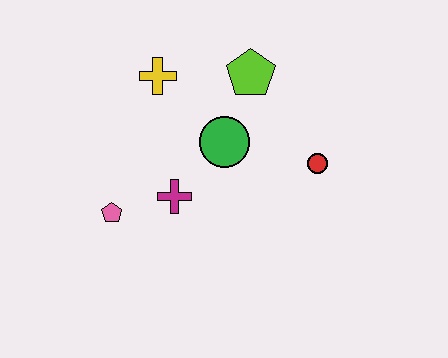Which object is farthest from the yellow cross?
The red circle is farthest from the yellow cross.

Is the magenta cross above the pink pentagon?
Yes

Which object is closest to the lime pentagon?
The green circle is closest to the lime pentagon.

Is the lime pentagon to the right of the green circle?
Yes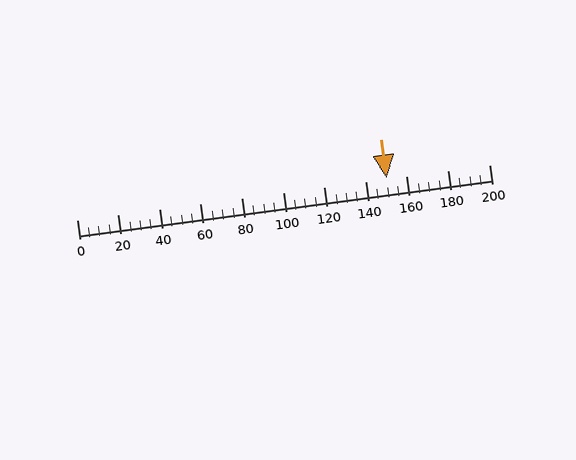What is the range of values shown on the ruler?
The ruler shows values from 0 to 200.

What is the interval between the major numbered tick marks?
The major tick marks are spaced 20 units apart.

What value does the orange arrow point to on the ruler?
The orange arrow points to approximately 150.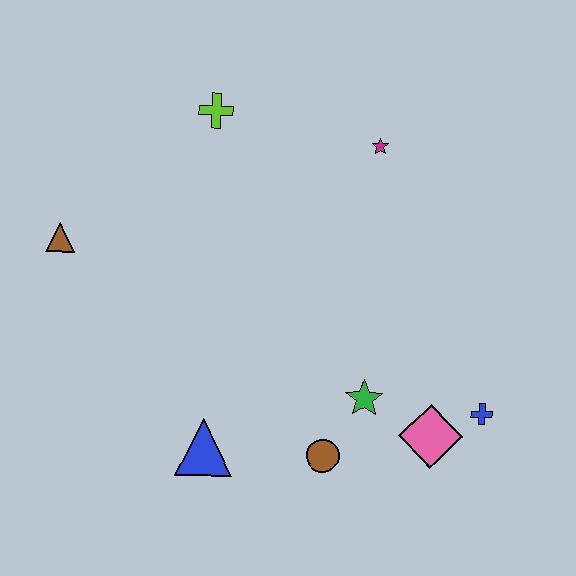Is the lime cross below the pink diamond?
No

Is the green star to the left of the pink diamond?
Yes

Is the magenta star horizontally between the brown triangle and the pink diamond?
Yes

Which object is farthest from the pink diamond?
The brown triangle is farthest from the pink diamond.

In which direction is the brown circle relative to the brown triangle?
The brown circle is to the right of the brown triangle.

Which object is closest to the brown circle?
The green star is closest to the brown circle.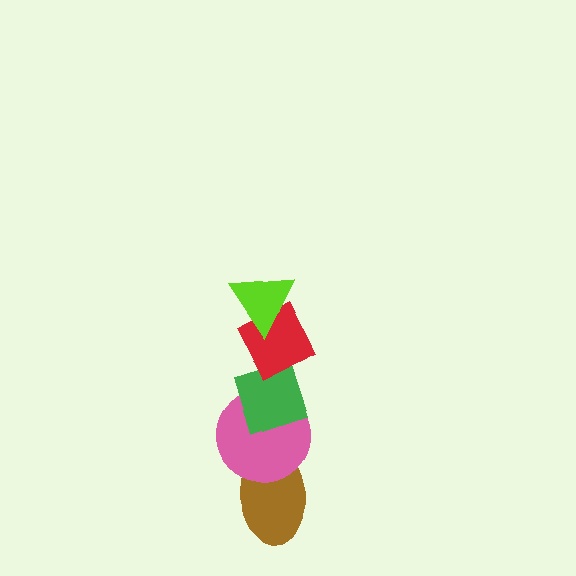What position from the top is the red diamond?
The red diamond is 2nd from the top.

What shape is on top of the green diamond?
The red diamond is on top of the green diamond.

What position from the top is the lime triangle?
The lime triangle is 1st from the top.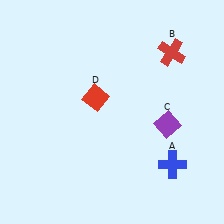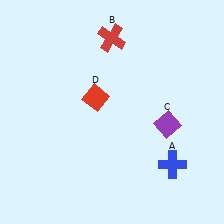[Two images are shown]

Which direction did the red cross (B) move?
The red cross (B) moved left.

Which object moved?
The red cross (B) moved left.